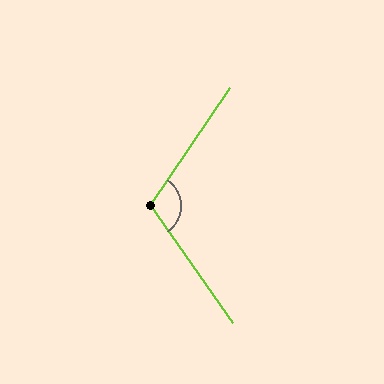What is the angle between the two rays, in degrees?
Approximately 111 degrees.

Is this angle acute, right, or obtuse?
It is obtuse.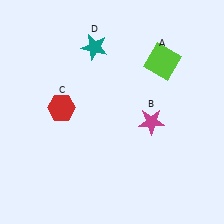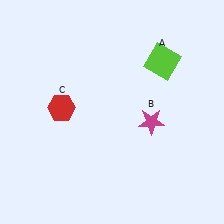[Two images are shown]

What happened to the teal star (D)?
The teal star (D) was removed in Image 2. It was in the top-left area of Image 1.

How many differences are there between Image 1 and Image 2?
There is 1 difference between the two images.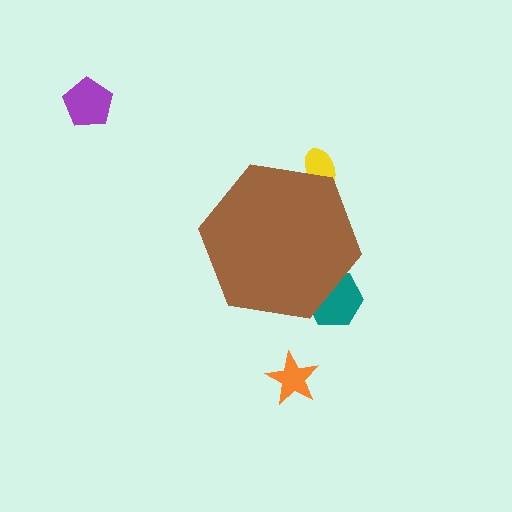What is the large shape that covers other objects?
A brown hexagon.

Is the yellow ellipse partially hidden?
Yes, the yellow ellipse is partially hidden behind the brown hexagon.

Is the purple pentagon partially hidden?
No, the purple pentagon is fully visible.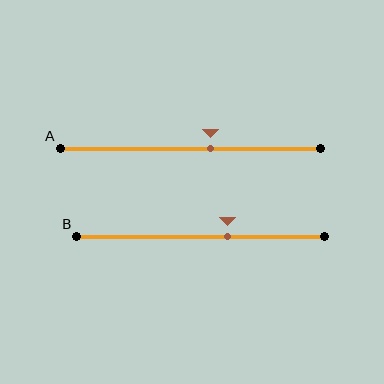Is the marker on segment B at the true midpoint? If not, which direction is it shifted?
No, the marker on segment B is shifted to the right by about 11% of the segment length.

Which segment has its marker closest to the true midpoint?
Segment A has its marker closest to the true midpoint.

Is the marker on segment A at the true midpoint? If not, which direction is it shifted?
No, the marker on segment A is shifted to the right by about 8% of the segment length.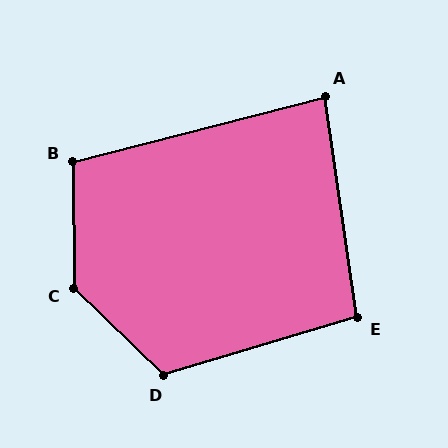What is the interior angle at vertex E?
Approximately 98 degrees (obtuse).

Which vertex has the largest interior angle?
C, at approximately 135 degrees.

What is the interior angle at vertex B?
Approximately 104 degrees (obtuse).